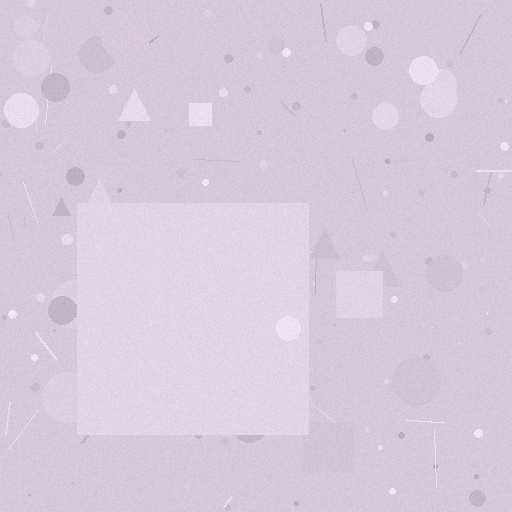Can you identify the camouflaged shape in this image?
The camouflaged shape is a square.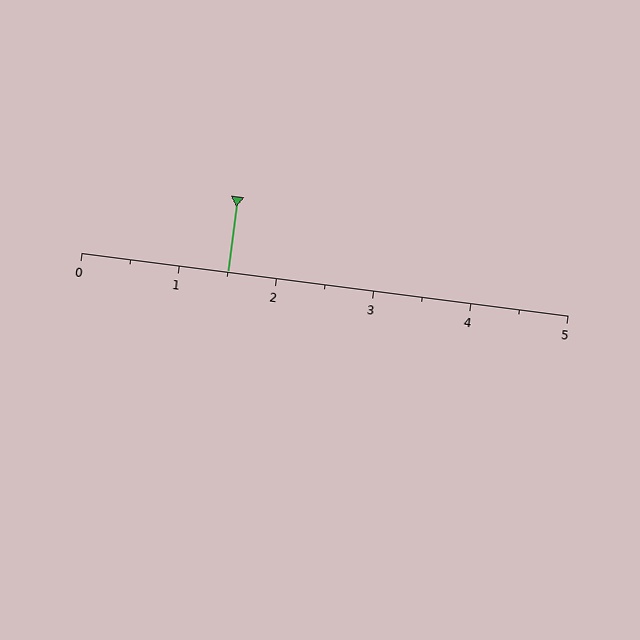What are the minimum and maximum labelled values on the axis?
The axis runs from 0 to 5.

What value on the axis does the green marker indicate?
The marker indicates approximately 1.5.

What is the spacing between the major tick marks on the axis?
The major ticks are spaced 1 apart.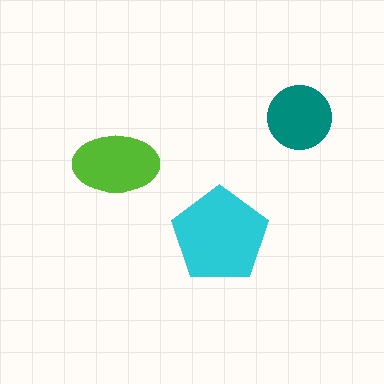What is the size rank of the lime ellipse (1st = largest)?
2nd.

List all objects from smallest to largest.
The teal circle, the lime ellipse, the cyan pentagon.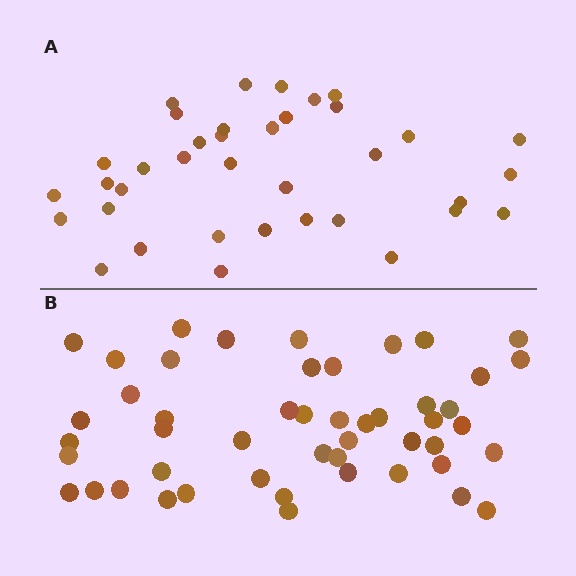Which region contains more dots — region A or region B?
Region B (the bottom region) has more dots.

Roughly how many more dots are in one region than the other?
Region B has roughly 12 or so more dots than region A.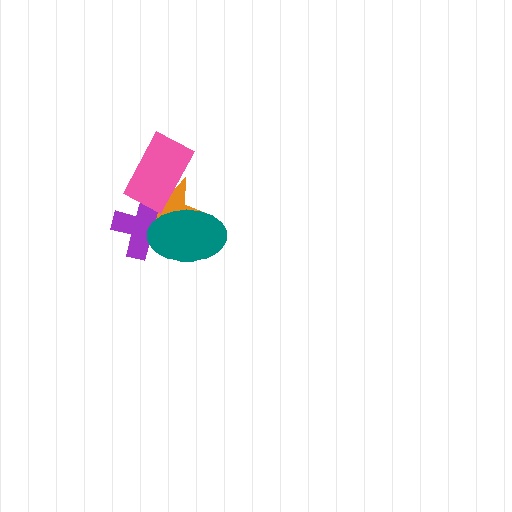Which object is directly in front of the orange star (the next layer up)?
The purple cross is directly in front of the orange star.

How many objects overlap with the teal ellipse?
2 objects overlap with the teal ellipse.